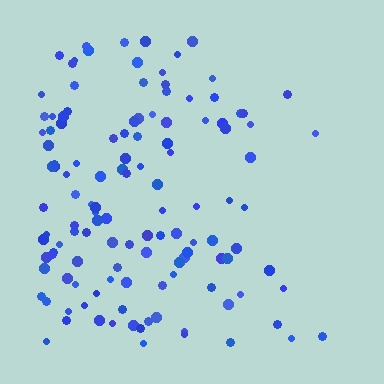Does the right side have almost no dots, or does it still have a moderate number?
Still a moderate number, just noticeably fewer than the left.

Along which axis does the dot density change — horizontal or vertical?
Horizontal.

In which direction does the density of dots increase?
From right to left, with the left side densest.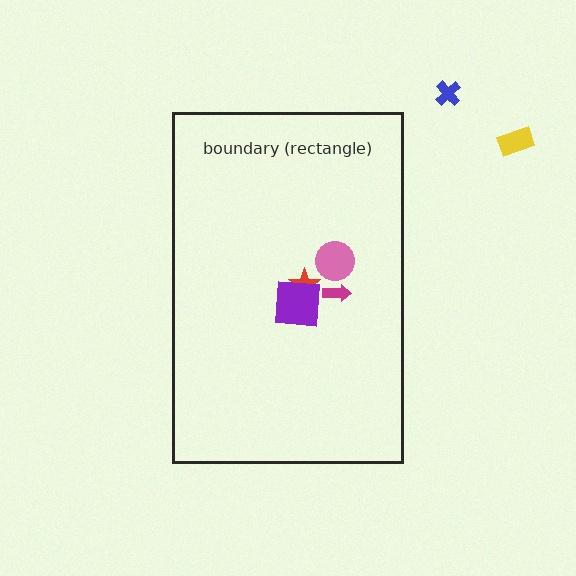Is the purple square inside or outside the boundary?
Inside.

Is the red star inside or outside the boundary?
Inside.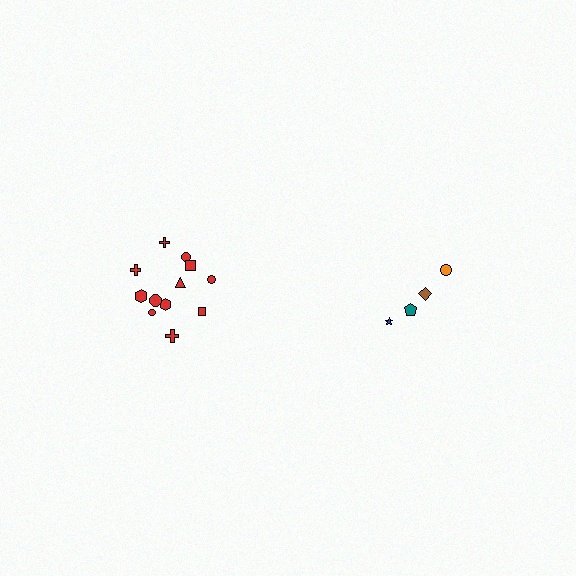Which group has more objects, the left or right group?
The left group.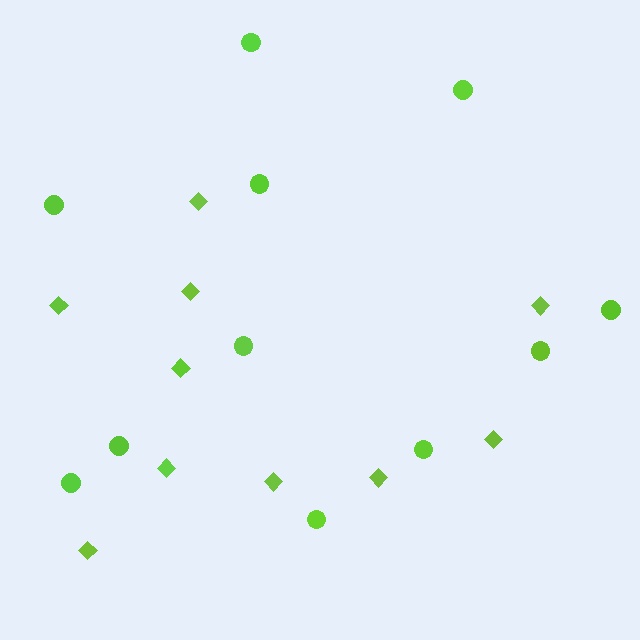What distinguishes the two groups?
There are 2 groups: one group of circles (11) and one group of diamonds (10).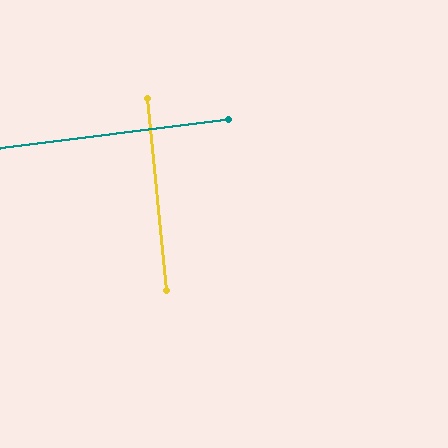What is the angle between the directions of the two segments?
Approximately 88 degrees.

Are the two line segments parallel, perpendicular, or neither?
Perpendicular — they meet at approximately 88°.